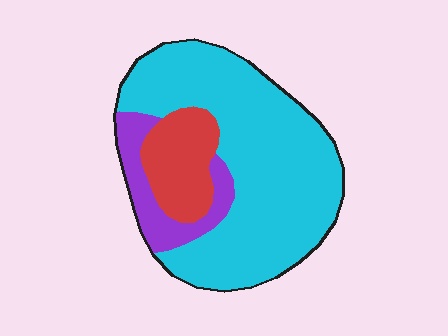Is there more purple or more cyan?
Cyan.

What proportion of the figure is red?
Red takes up less than a sixth of the figure.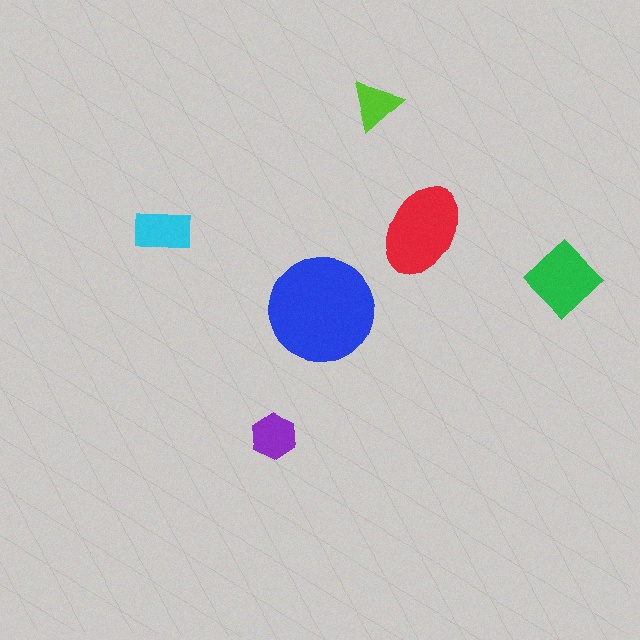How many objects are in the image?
There are 6 objects in the image.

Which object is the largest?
The blue circle.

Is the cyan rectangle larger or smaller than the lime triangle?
Larger.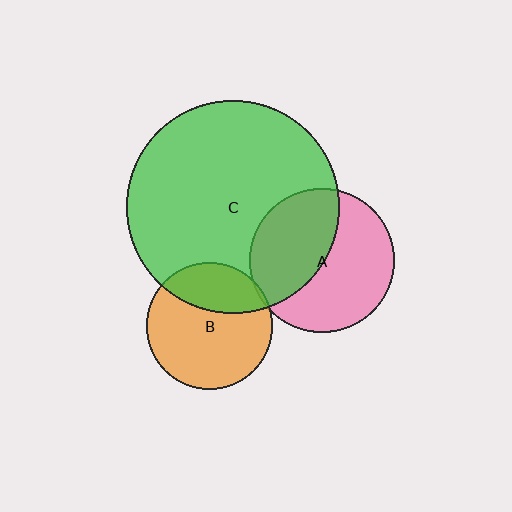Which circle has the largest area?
Circle C (green).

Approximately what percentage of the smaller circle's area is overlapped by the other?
Approximately 45%.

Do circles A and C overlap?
Yes.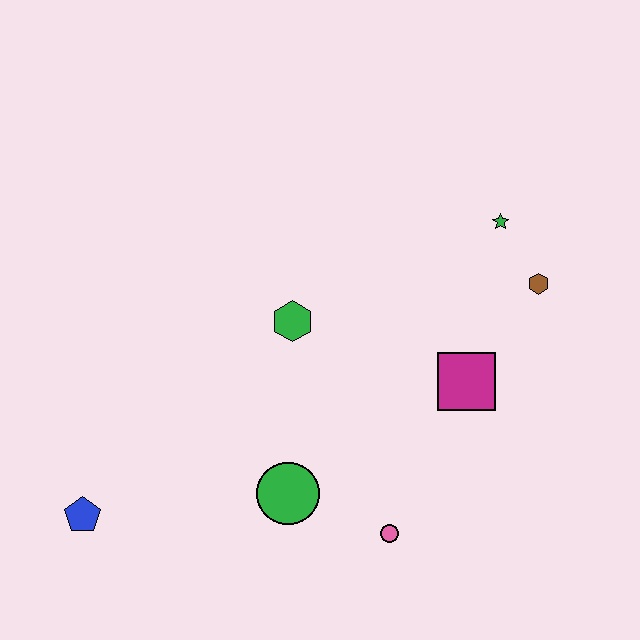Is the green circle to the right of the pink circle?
No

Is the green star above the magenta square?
Yes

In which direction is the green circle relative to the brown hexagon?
The green circle is to the left of the brown hexagon.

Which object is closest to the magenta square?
The brown hexagon is closest to the magenta square.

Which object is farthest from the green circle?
The green star is farthest from the green circle.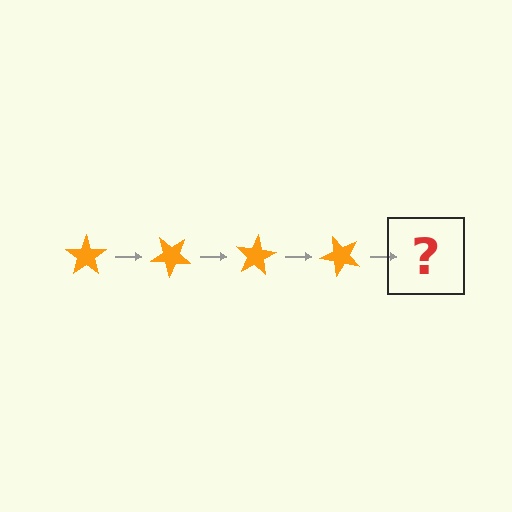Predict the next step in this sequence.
The next step is an orange star rotated 160 degrees.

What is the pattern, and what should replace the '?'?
The pattern is that the star rotates 40 degrees each step. The '?' should be an orange star rotated 160 degrees.